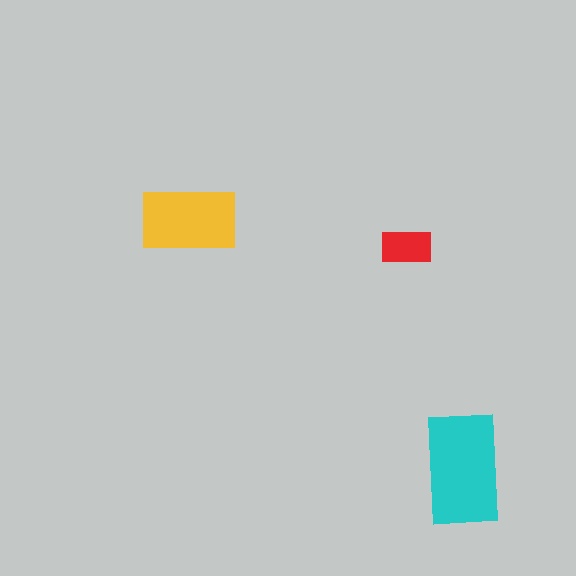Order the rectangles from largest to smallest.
the cyan one, the yellow one, the red one.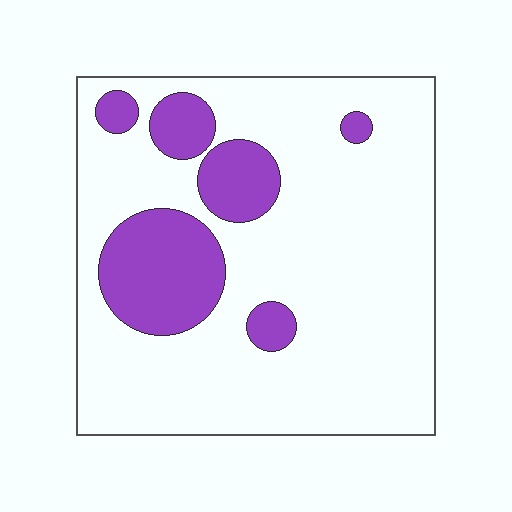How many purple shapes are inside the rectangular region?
6.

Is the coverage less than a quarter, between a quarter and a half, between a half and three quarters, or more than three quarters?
Less than a quarter.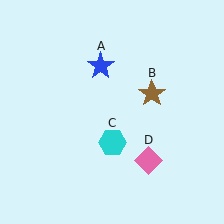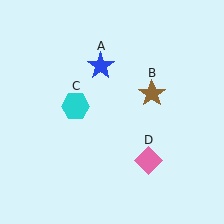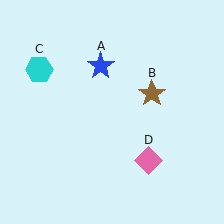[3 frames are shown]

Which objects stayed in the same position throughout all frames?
Blue star (object A) and brown star (object B) and pink diamond (object D) remained stationary.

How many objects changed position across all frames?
1 object changed position: cyan hexagon (object C).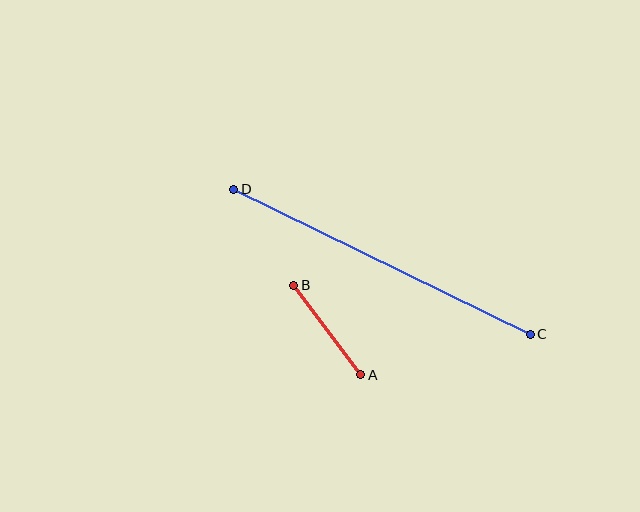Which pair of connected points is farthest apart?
Points C and D are farthest apart.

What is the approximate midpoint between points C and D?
The midpoint is at approximately (382, 262) pixels.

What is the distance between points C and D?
The distance is approximately 330 pixels.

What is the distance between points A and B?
The distance is approximately 112 pixels.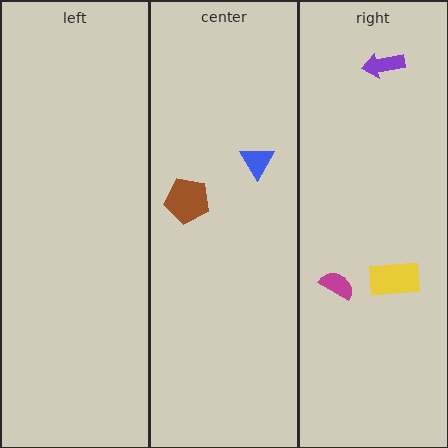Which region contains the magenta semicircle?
The right region.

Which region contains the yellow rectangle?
The right region.